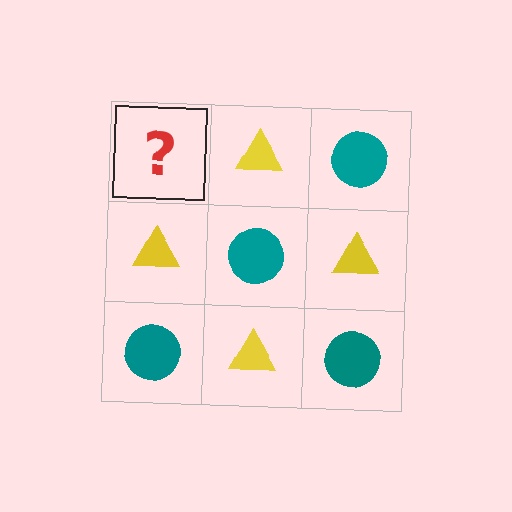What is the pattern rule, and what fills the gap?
The rule is that it alternates teal circle and yellow triangle in a checkerboard pattern. The gap should be filled with a teal circle.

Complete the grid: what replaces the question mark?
The question mark should be replaced with a teal circle.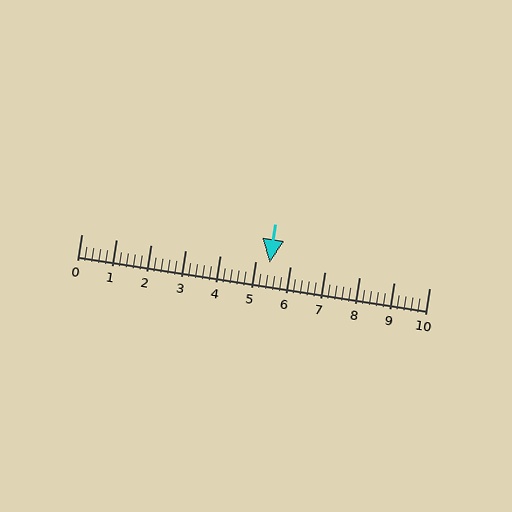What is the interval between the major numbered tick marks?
The major tick marks are spaced 1 units apart.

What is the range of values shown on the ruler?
The ruler shows values from 0 to 10.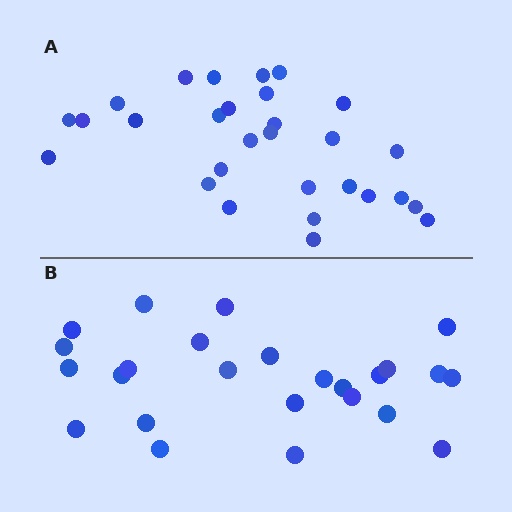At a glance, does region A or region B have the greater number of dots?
Region A (the top region) has more dots.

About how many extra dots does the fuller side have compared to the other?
Region A has about 4 more dots than region B.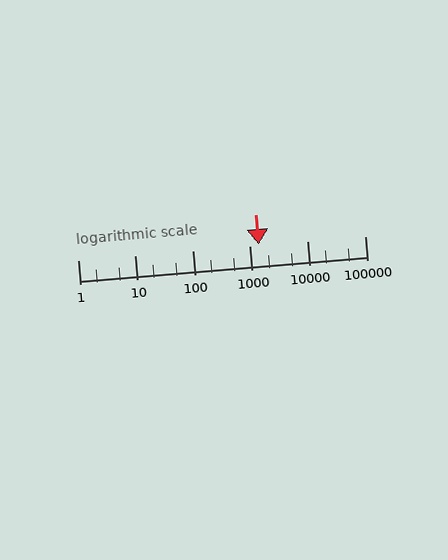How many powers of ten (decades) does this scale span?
The scale spans 5 decades, from 1 to 100000.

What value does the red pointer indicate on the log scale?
The pointer indicates approximately 1400.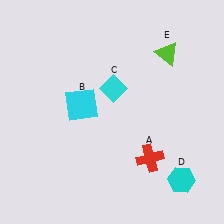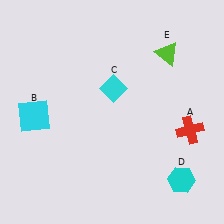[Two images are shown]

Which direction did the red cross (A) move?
The red cross (A) moved right.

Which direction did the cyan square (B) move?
The cyan square (B) moved left.